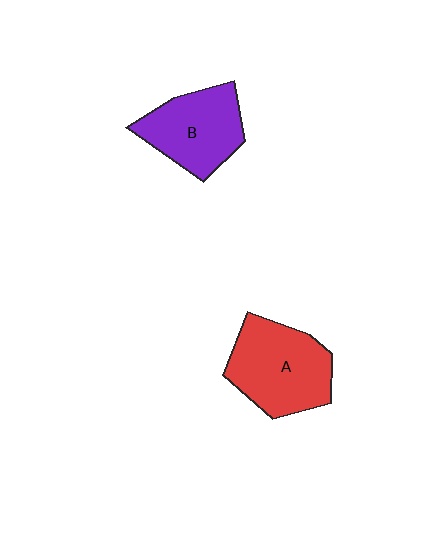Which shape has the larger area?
Shape A (red).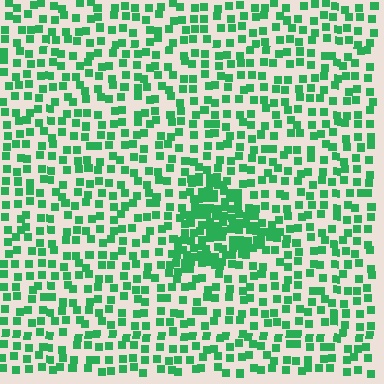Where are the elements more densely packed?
The elements are more densely packed inside the triangle boundary.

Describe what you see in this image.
The image contains small green elements arranged at two different densities. A triangle-shaped region is visible where the elements are more densely packed than the surrounding area.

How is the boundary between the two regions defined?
The boundary is defined by a change in element density (approximately 2.2x ratio). All elements are the same color, size, and shape.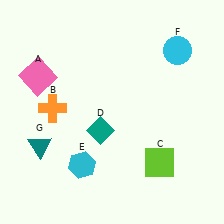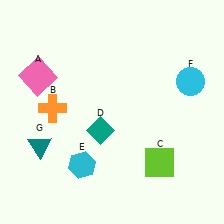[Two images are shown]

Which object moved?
The cyan circle (F) moved down.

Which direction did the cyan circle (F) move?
The cyan circle (F) moved down.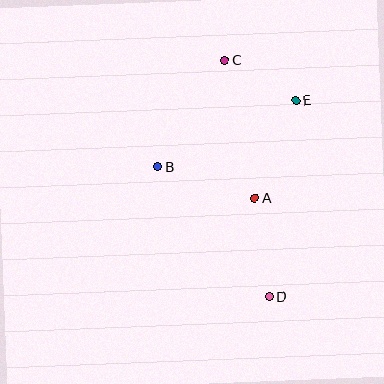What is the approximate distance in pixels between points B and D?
The distance between B and D is approximately 172 pixels.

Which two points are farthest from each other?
Points C and D are farthest from each other.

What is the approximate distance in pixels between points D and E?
The distance between D and E is approximately 198 pixels.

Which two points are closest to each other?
Points C and E are closest to each other.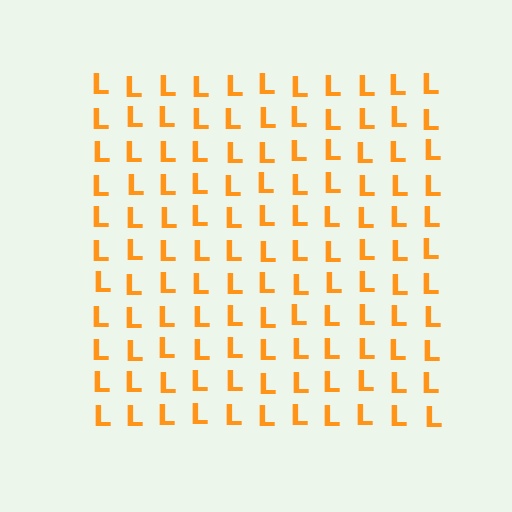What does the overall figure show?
The overall figure shows a square.